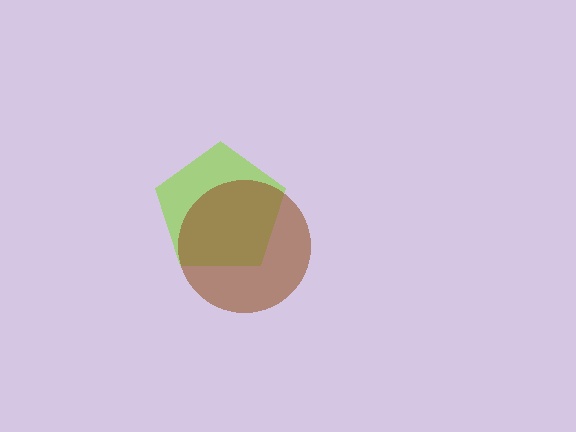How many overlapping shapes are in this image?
There are 2 overlapping shapes in the image.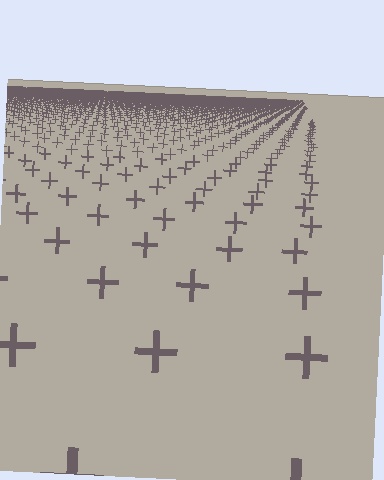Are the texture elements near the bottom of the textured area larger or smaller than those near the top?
Larger. Near the bottom, elements are closer to the viewer and appear at a bigger on-screen size.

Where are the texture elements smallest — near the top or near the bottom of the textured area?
Near the top.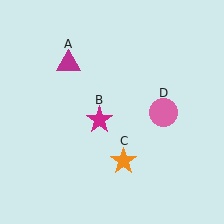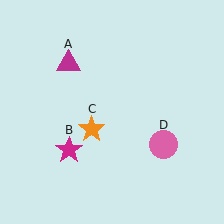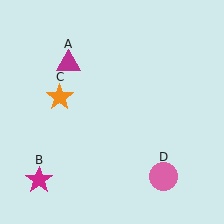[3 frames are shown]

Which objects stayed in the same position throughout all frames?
Magenta triangle (object A) remained stationary.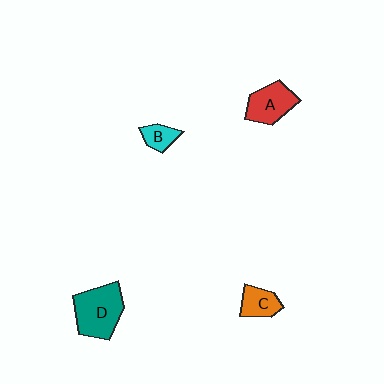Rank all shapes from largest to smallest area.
From largest to smallest: D (teal), A (red), C (orange), B (cyan).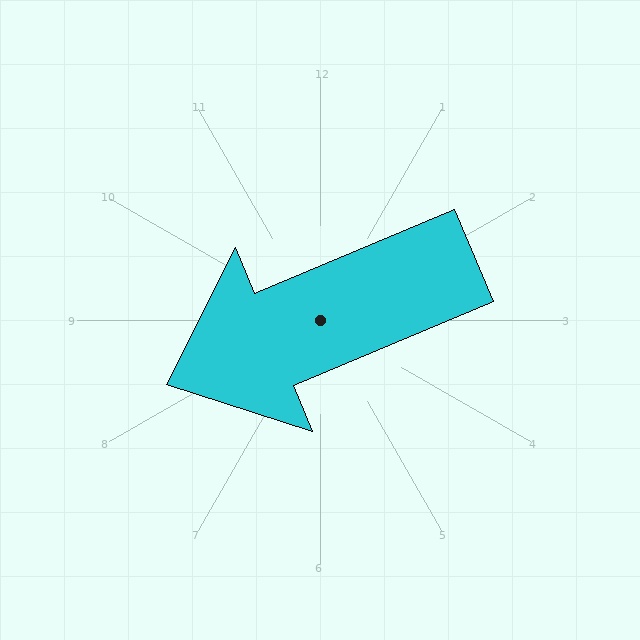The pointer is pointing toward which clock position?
Roughly 8 o'clock.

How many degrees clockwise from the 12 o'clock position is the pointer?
Approximately 247 degrees.